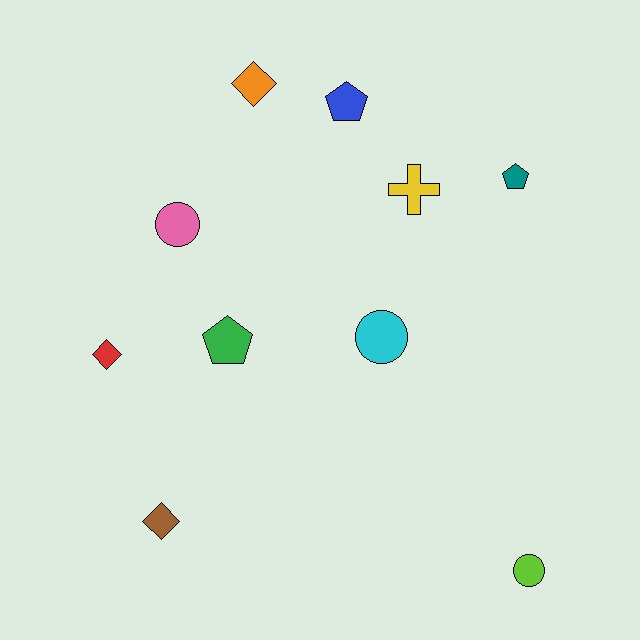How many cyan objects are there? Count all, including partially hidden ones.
There is 1 cyan object.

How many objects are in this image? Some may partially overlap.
There are 10 objects.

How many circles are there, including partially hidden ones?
There are 3 circles.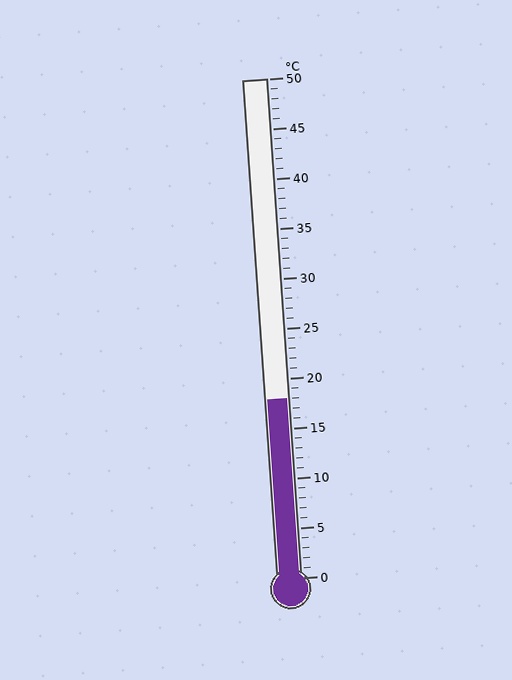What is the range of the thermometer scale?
The thermometer scale ranges from 0°C to 50°C.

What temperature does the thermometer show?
The thermometer shows approximately 18°C.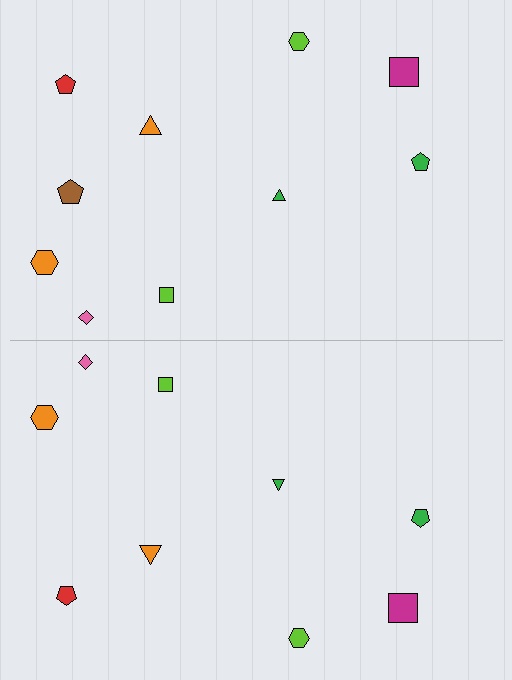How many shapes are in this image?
There are 19 shapes in this image.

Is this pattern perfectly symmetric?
No, the pattern is not perfectly symmetric. A brown pentagon is missing from the bottom side.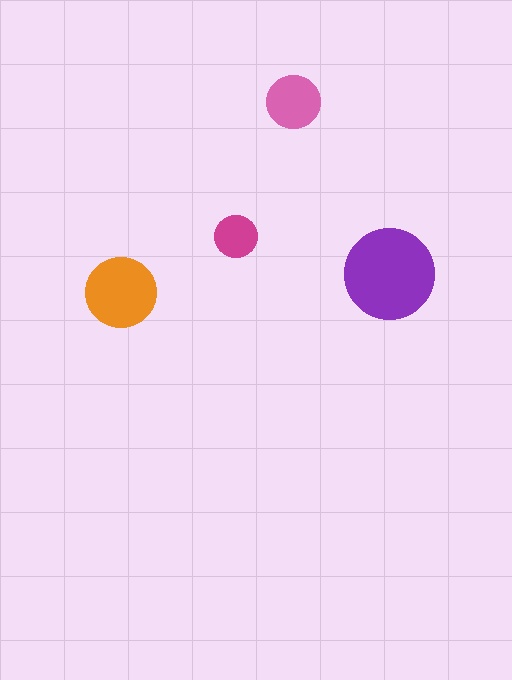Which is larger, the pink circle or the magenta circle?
The pink one.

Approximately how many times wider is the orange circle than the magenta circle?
About 1.5 times wider.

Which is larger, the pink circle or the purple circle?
The purple one.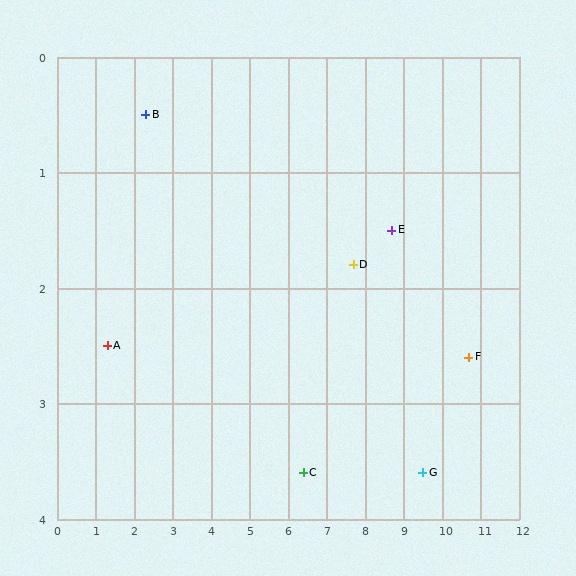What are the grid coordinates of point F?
Point F is at approximately (10.7, 2.6).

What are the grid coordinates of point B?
Point B is at approximately (2.3, 0.5).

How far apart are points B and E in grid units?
Points B and E are about 6.5 grid units apart.